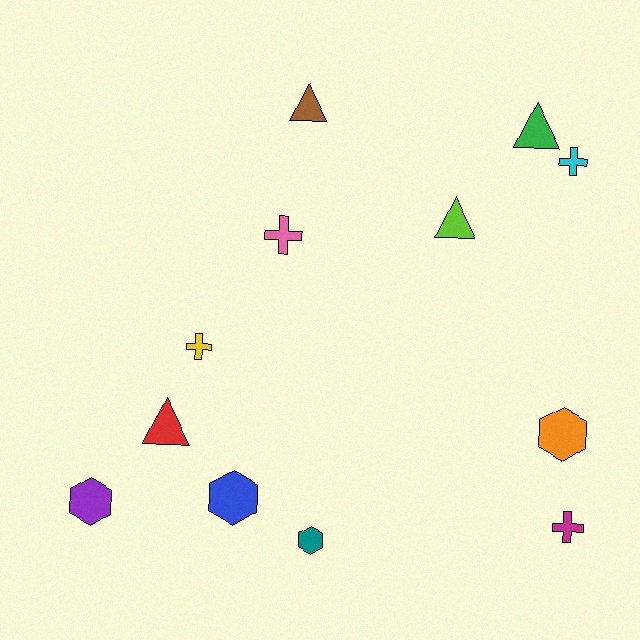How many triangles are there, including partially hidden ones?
There are 4 triangles.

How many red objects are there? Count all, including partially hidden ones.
There is 1 red object.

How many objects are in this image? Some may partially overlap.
There are 12 objects.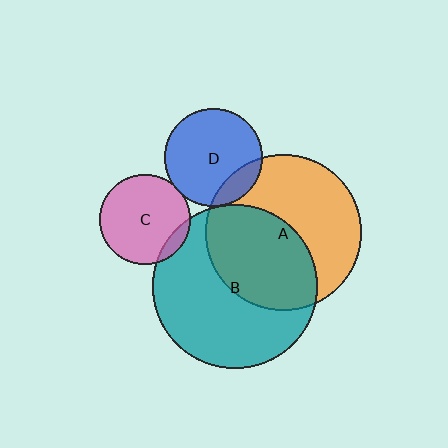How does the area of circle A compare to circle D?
Approximately 2.5 times.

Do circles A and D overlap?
Yes.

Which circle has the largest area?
Circle B (teal).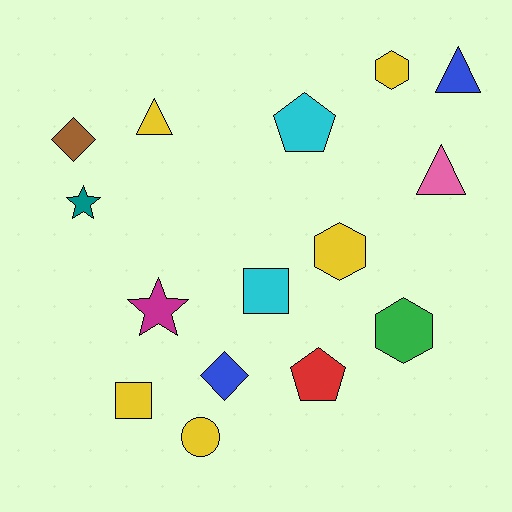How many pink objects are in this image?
There is 1 pink object.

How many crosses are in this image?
There are no crosses.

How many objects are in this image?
There are 15 objects.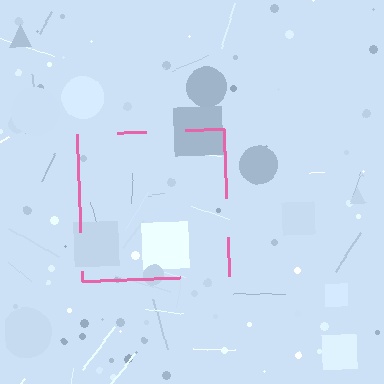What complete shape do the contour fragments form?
The contour fragments form a square.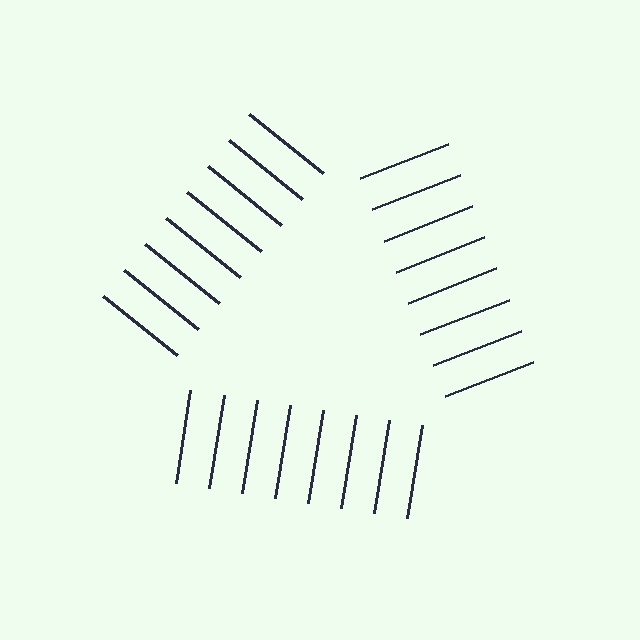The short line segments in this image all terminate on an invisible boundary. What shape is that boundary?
An illusory triangle — the line segments terminate on its edges but no continuous stroke is drawn.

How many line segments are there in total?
24 — 8 along each of the 3 edges.